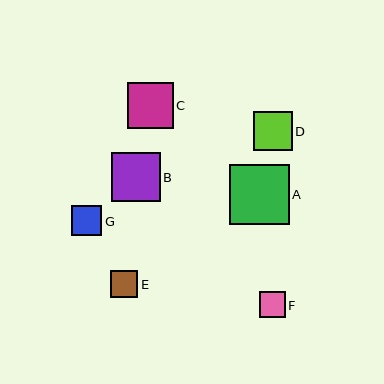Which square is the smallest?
Square F is the smallest with a size of approximately 26 pixels.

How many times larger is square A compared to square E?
Square A is approximately 2.2 times the size of square E.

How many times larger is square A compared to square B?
Square A is approximately 1.2 times the size of square B.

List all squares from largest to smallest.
From largest to smallest: A, B, C, D, G, E, F.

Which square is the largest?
Square A is the largest with a size of approximately 60 pixels.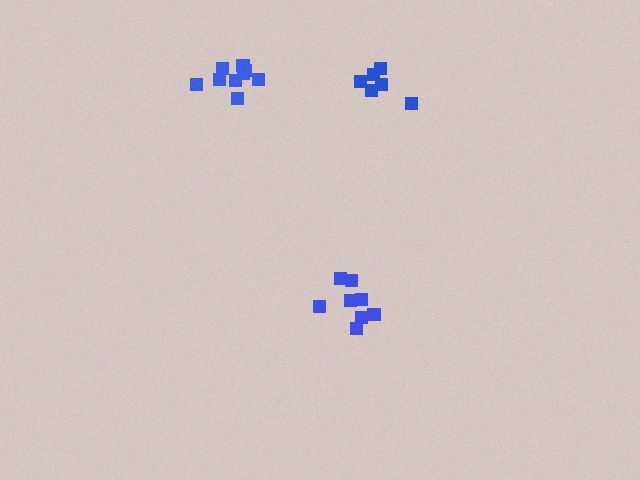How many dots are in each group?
Group 1: 8 dots, Group 2: 9 dots, Group 3: 6 dots (23 total).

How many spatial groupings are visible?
There are 3 spatial groupings.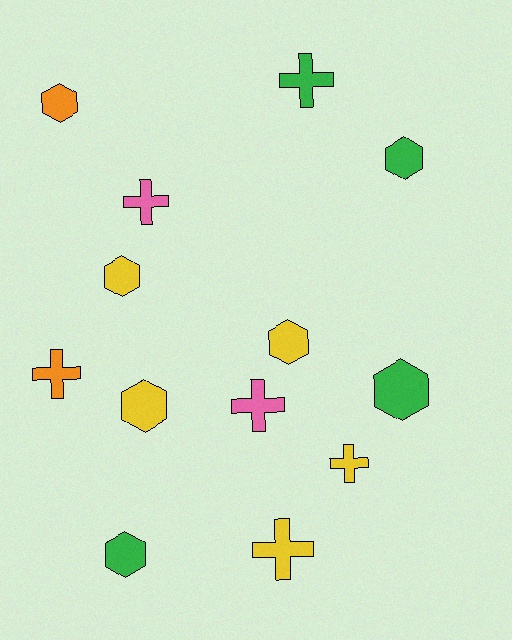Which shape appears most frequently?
Hexagon, with 7 objects.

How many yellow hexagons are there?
There are 3 yellow hexagons.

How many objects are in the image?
There are 13 objects.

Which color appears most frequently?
Yellow, with 5 objects.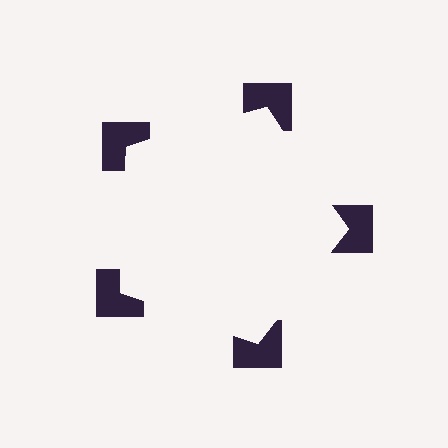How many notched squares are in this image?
There are 5 — one at each vertex of the illusory pentagon.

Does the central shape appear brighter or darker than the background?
It typically appears slightly brighter than the background, even though no actual brightness change is drawn.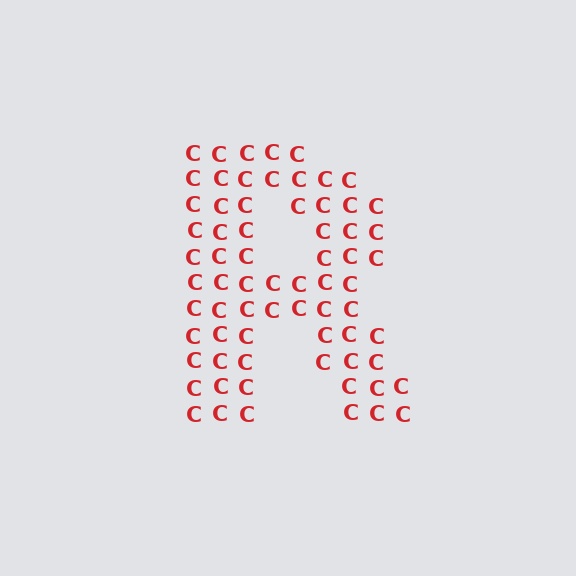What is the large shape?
The large shape is the letter R.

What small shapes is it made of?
It is made of small letter C's.